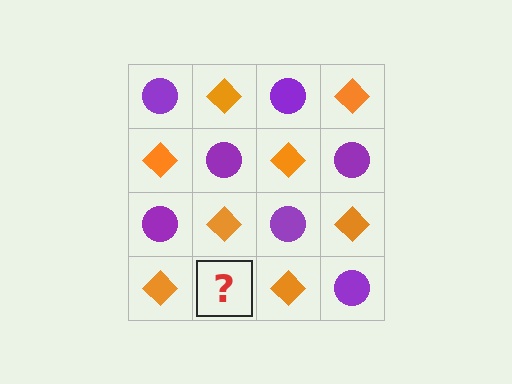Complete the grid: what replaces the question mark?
The question mark should be replaced with a purple circle.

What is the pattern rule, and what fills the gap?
The rule is that it alternates purple circle and orange diamond in a checkerboard pattern. The gap should be filled with a purple circle.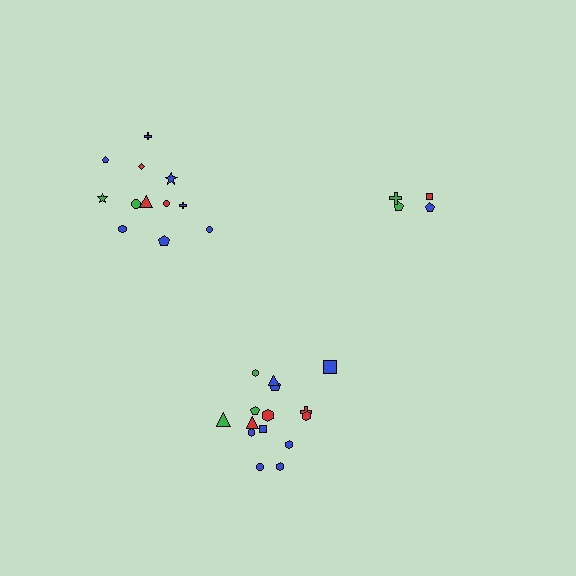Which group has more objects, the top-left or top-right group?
The top-left group.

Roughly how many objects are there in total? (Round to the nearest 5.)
Roughly 30 objects in total.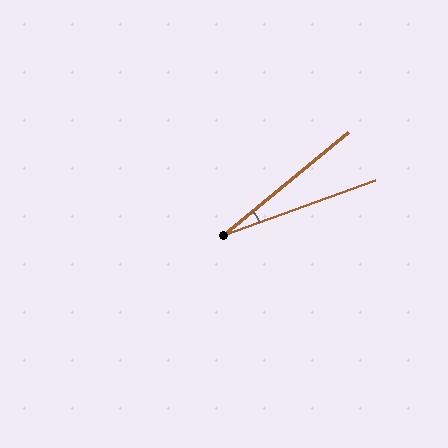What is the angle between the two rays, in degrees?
Approximately 20 degrees.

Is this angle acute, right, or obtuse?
It is acute.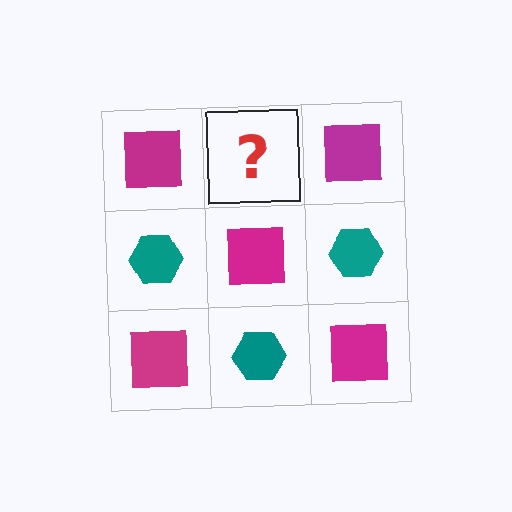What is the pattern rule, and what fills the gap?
The rule is that it alternates magenta square and teal hexagon in a checkerboard pattern. The gap should be filled with a teal hexagon.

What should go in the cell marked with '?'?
The missing cell should contain a teal hexagon.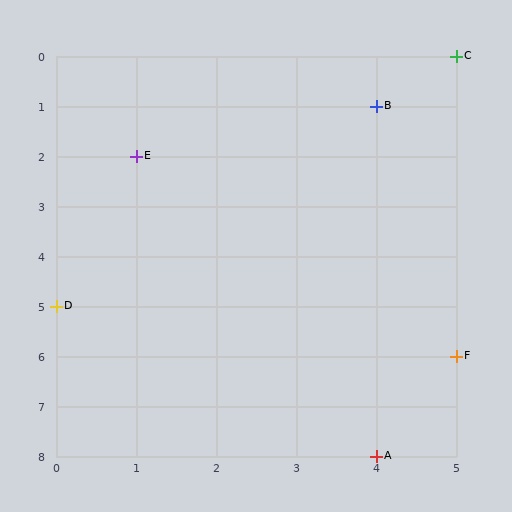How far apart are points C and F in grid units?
Points C and F are 6 rows apart.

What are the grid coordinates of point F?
Point F is at grid coordinates (5, 6).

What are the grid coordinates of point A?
Point A is at grid coordinates (4, 8).